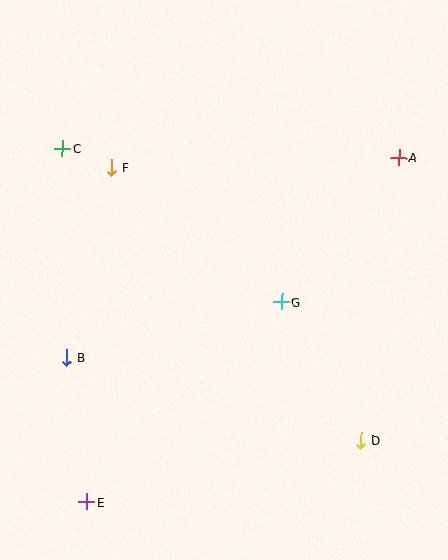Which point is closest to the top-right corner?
Point A is closest to the top-right corner.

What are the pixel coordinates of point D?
Point D is at (361, 440).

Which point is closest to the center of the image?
Point G at (282, 302) is closest to the center.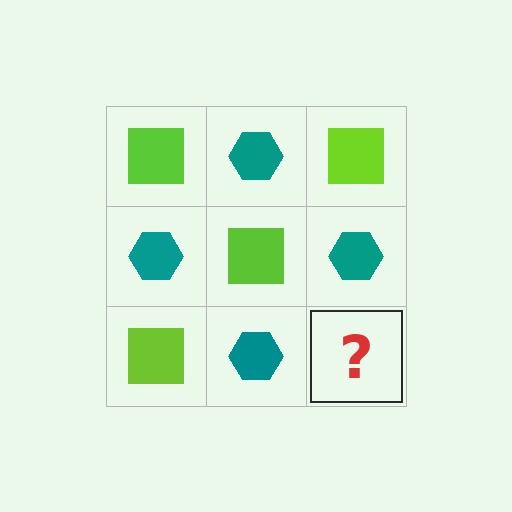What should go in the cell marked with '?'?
The missing cell should contain a lime square.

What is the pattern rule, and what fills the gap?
The rule is that it alternates lime square and teal hexagon in a checkerboard pattern. The gap should be filled with a lime square.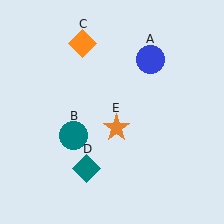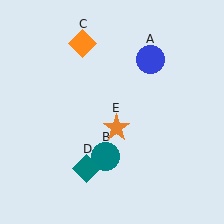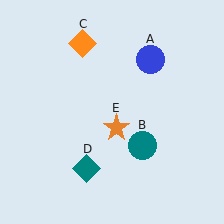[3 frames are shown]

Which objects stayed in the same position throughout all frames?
Blue circle (object A) and orange diamond (object C) and teal diamond (object D) and orange star (object E) remained stationary.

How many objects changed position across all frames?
1 object changed position: teal circle (object B).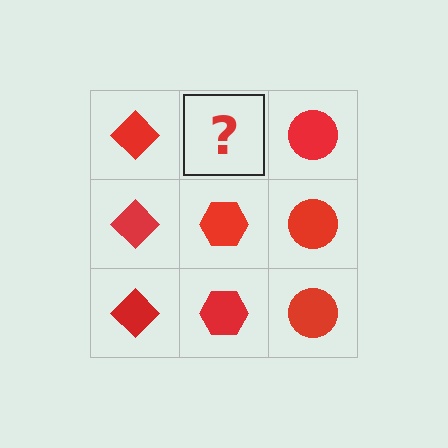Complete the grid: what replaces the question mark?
The question mark should be replaced with a red hexagon.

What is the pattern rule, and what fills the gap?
The rule is that each column has a consistent shape. The gap should be filled with a red hexagon.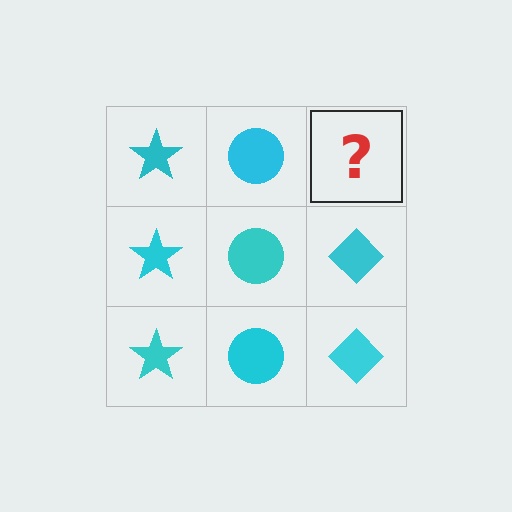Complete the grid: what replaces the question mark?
The question mark should be replaced with a cyan diamond.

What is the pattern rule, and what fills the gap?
The rule is that each column has a consistent shape. The gap should be filled with a cyan diamond.